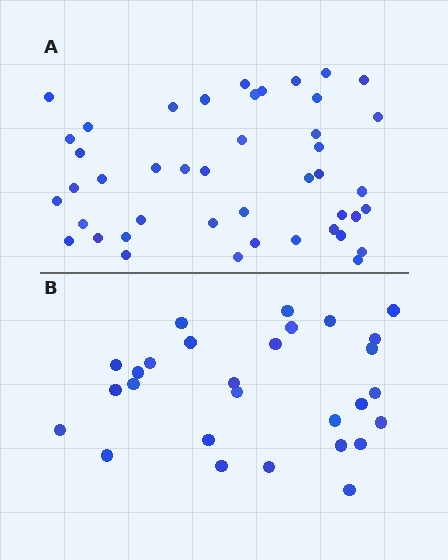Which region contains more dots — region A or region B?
Region A (the top region) has more dots.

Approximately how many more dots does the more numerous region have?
Region A has approximately 15 more dots than region B.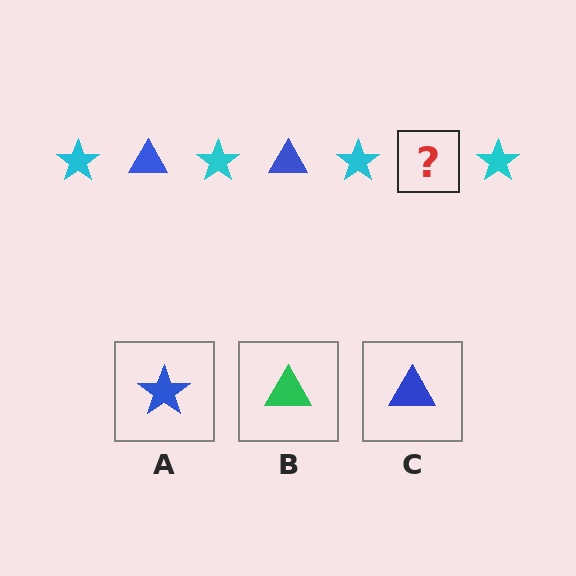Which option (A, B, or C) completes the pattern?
C.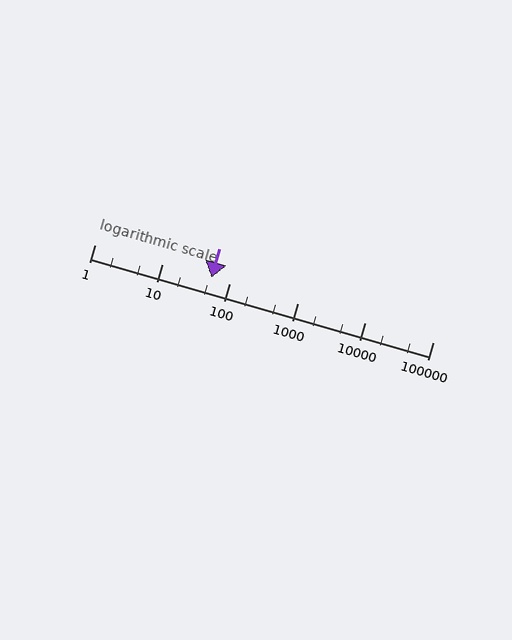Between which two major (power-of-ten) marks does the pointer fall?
The pointer is between 10 and 100.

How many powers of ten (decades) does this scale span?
The scale spans 5 decades, from 1 to 100000.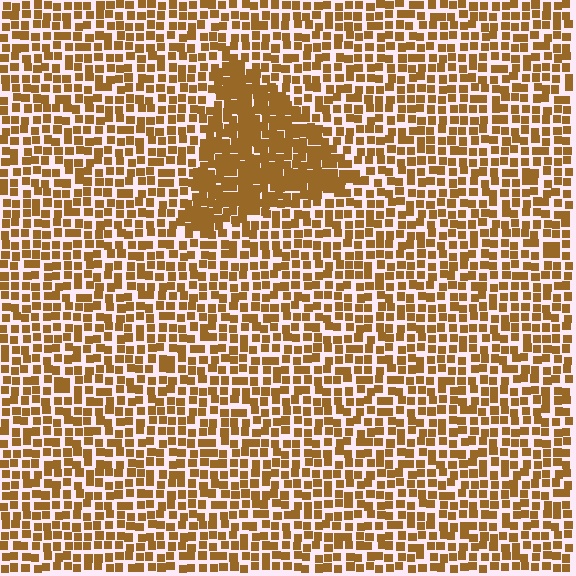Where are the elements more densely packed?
The elements are more densely packed inside the triangle boundary.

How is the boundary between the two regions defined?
The boundary is defined by a change in element density (approximately 1.8x ratio). All elements are the same color, size, and shape.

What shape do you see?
I see a triangle.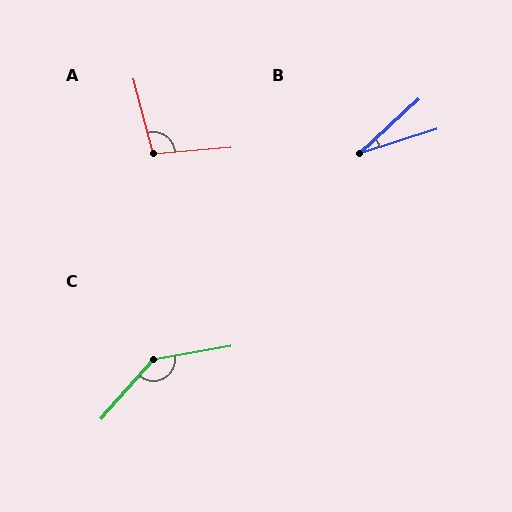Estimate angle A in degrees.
Approximately 100 degrees.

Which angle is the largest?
C, at approximately 141 degrees.